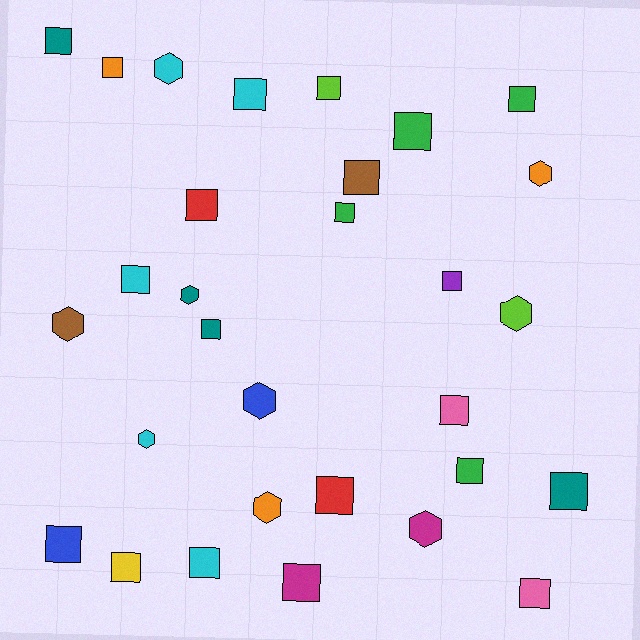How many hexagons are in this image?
There are 9 hexagons.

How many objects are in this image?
There are 30 objects.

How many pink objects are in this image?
There are 2 pink objects.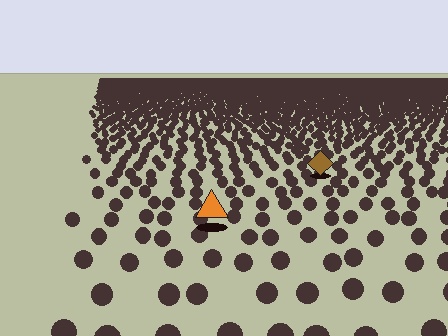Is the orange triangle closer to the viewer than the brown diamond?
Yes. The orange triangle is closer — you can tell from the texture gradient: the ground texture is coarser near it.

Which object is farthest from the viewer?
The brown diamond is farthest from the viewer. It appears smaller and the ground texture around it is denser.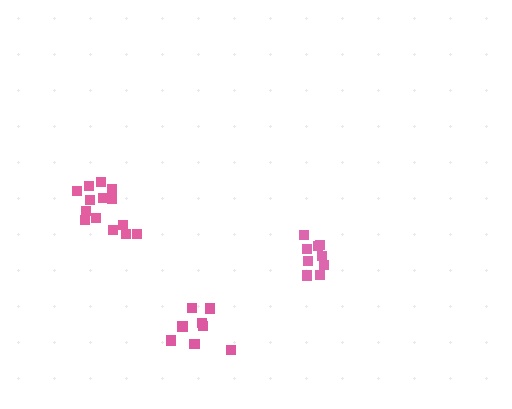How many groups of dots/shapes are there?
There are 3 groups.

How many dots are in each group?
Group 1: 14 dots, Group 2: 9 dots, Group 3: 8 dots (31 total).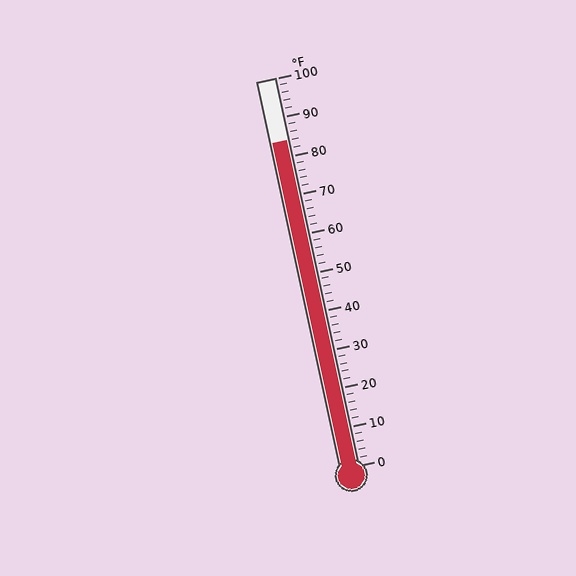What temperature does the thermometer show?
The thermometer shows approximately 84°F.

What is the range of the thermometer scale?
The thermometer scale ranges from 0°F to 100°F.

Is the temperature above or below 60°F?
The temperature is above 60°F.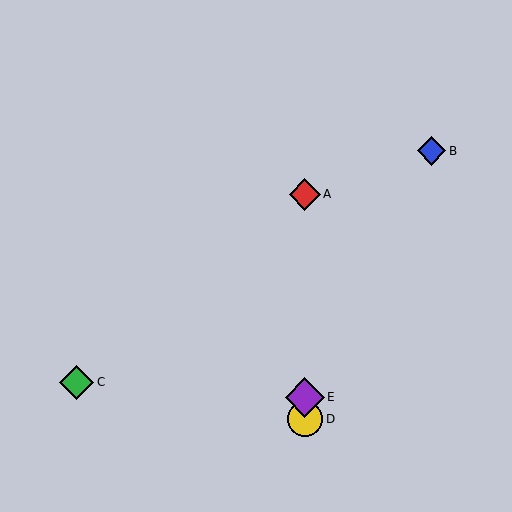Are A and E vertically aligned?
Yes, both are at x≈305.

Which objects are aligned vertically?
Objects A, D, E are aligned vertically.